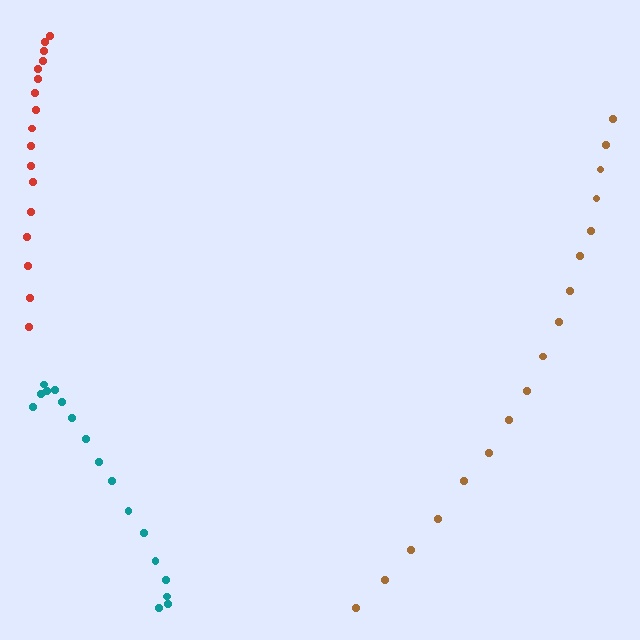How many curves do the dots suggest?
There are 3 distinct paths.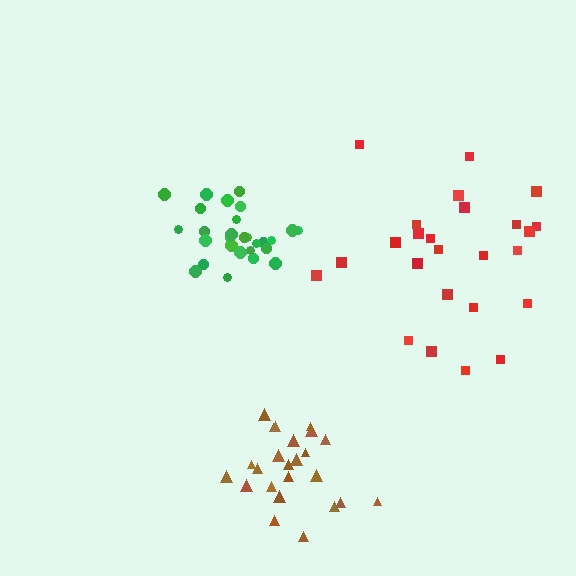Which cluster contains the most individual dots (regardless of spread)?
Green (28).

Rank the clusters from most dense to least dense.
green, brown, red.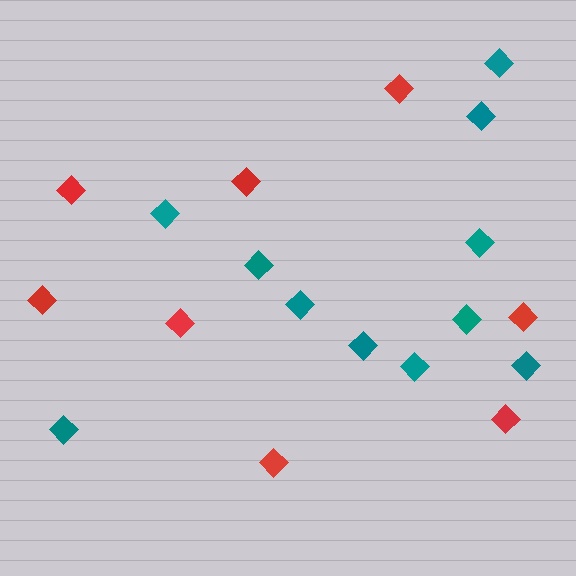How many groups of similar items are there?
There are 2 groups: one group of teal diamonds (11) and one group of red diamonds (8).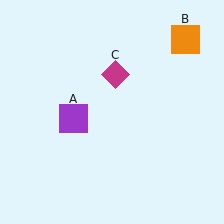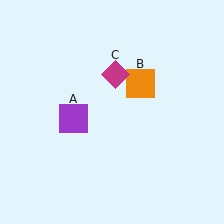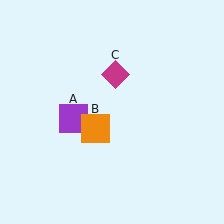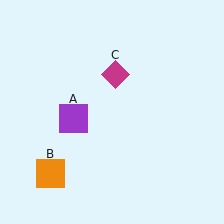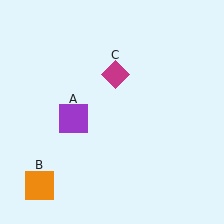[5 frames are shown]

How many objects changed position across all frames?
1 object changed position: orange square (object B).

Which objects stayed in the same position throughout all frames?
Purple square (object A) and magenta diamond (object C) remained stationary.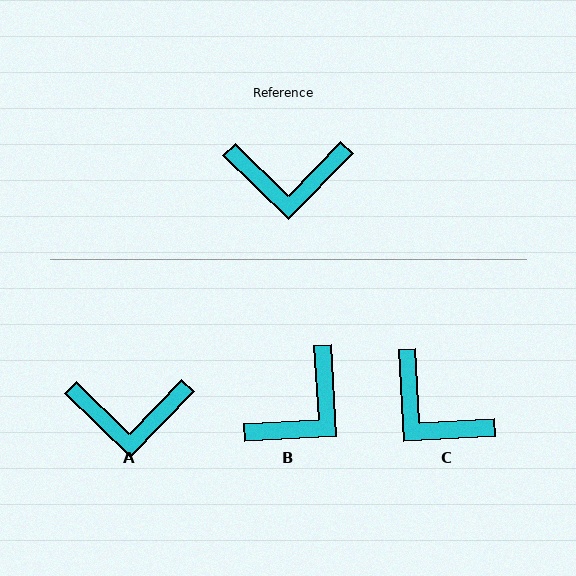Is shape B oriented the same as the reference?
No, it is off by about 48 degrees.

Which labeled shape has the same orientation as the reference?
A.